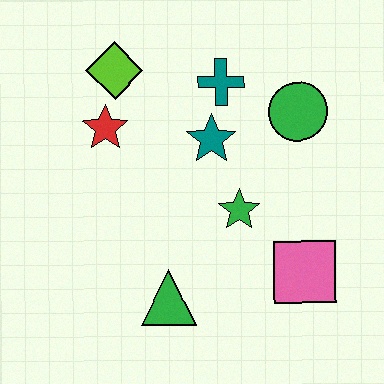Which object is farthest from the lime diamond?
The pink square is farthest from the lime diamond.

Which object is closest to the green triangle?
The green star is closest to the green triangle.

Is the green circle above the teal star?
Yes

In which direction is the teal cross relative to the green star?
The teal cross is above the green star.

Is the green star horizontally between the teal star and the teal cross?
No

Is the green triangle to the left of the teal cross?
Yes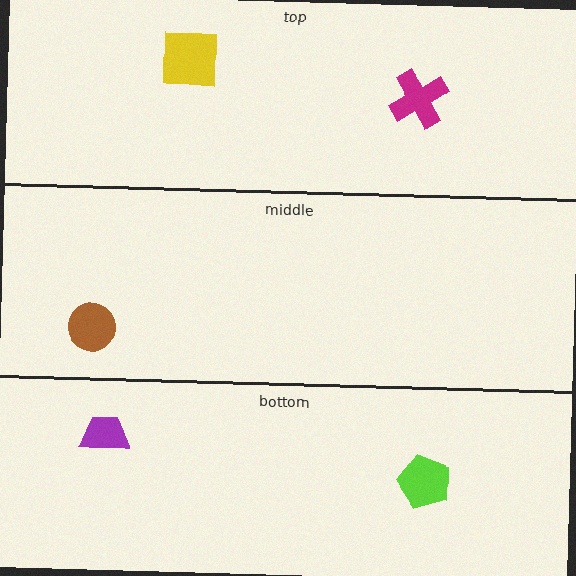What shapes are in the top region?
The magenta cross, the yellow square.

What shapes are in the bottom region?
The lime pentagon, the purple trapezoid.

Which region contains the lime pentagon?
The bottom region.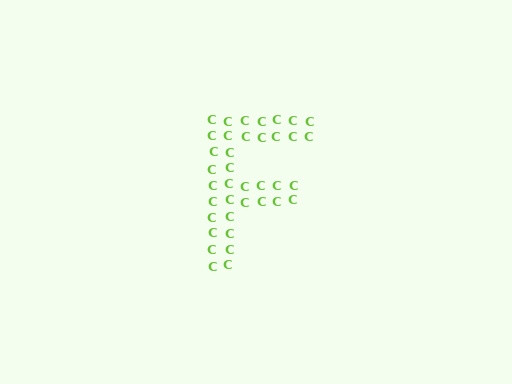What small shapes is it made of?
It is made of small letter C's.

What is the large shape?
The large shape is the letter F.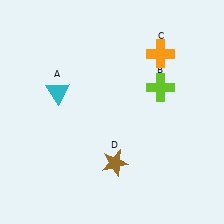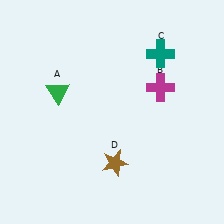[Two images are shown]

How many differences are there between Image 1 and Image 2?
There are 3 differences between the two images.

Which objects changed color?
A changed from cyan to green. B changed from lime to magenta. C changed from orange to teal.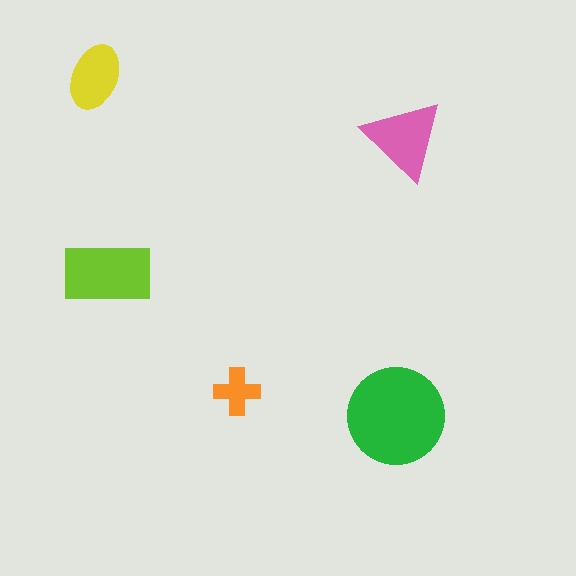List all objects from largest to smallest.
The green circle, the lime rectangle, the pink triangle, the yellow ellipse, the orange cross.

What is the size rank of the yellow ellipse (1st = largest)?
4th.